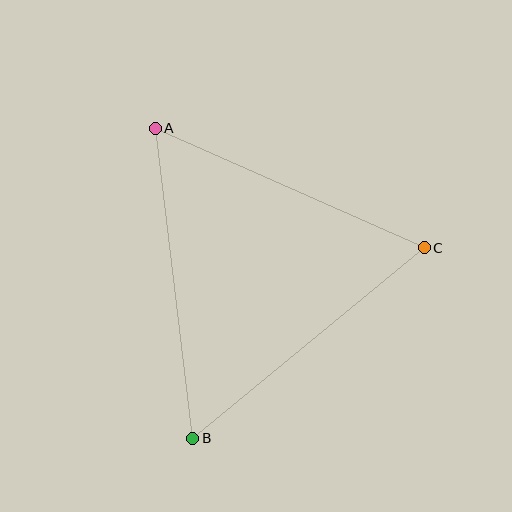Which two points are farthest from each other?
Points A and B are farthest from each other.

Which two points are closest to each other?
Points A and C are closest to each other.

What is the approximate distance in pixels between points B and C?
The distance between B and C is approximately 300 pixels.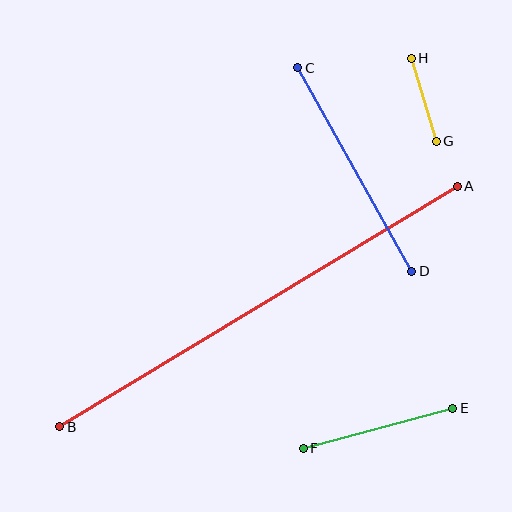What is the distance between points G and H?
The distance is approximately 87 pixels.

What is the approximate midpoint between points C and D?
The midpoint is at approximately (355, 169) pixels.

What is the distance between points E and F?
The distance is approximately 154 pixels.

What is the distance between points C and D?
The distance is approximately 233 pixels.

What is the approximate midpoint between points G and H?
The midpoint is at approximately (424, 100) pixels.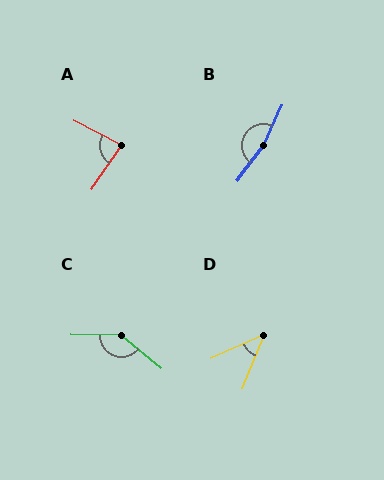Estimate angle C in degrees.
Approximately 141 degrees.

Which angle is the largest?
B, at approximately 169 degrees.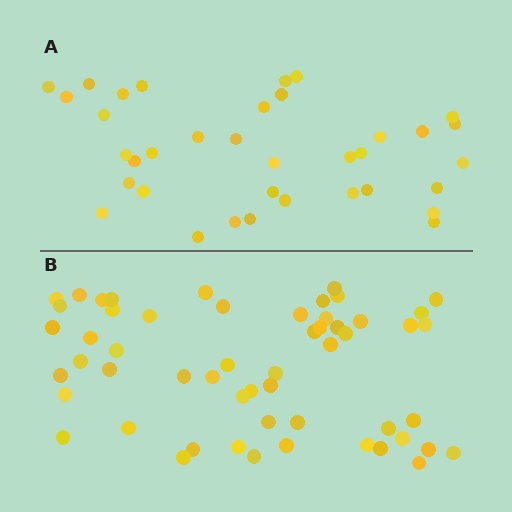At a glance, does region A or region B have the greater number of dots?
Region B (the bottom region) has more dots.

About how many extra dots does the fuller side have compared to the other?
Region B has approximately 20 more dots than region A.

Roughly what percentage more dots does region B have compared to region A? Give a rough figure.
About 55% more.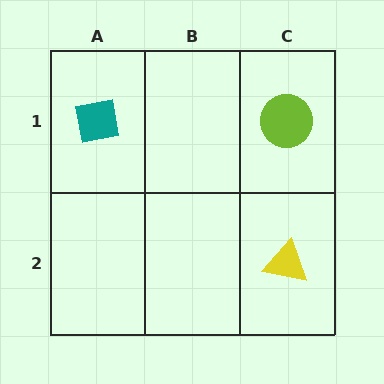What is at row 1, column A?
A teal square.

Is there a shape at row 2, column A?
No, that cell is empty.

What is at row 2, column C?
A yellow triangle.